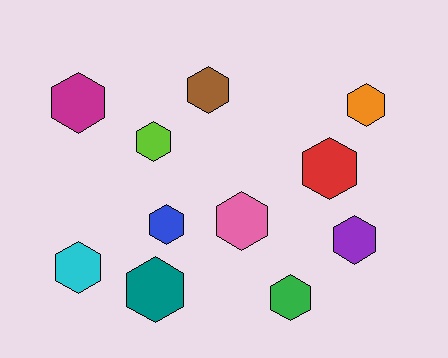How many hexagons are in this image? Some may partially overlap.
There are 11 hexagons.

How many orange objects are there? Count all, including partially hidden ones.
There is 1 orange object.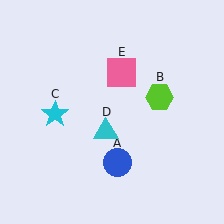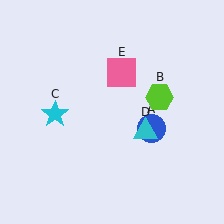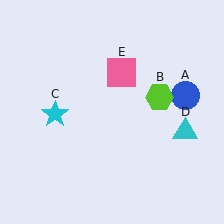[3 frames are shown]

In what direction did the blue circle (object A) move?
The blue circle (object A) moved up and to the right.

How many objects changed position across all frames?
2 objects changed position: blue circle (object A), cyan triangle (object D).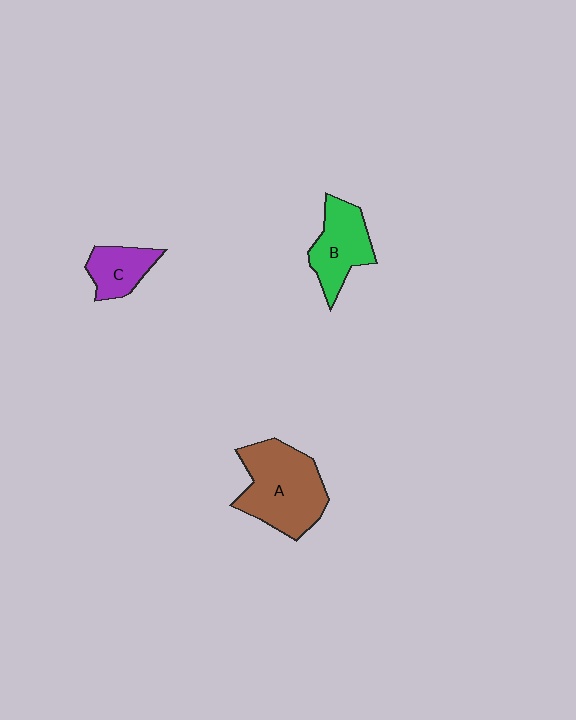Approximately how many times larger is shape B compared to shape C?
Approximately 1.5 times.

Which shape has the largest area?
Shape A (brown).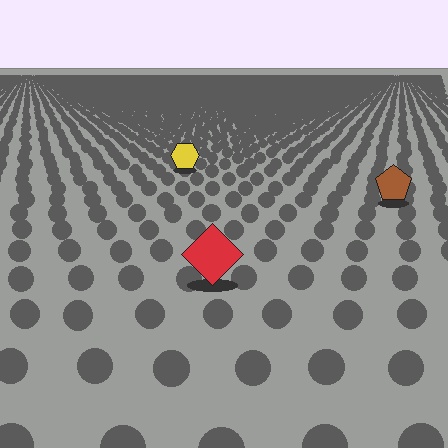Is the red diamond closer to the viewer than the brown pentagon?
Yes. The red diamond is closer — you can tell from the texture gradient: the ground texture is coarser near it.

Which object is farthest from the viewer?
The yellow hexagon is farthest from the viewer. It appears smaller and the ground texture around it is denser.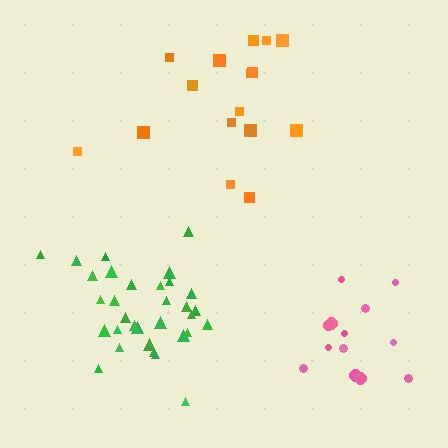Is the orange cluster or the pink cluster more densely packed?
Pink.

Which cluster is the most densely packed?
Green.